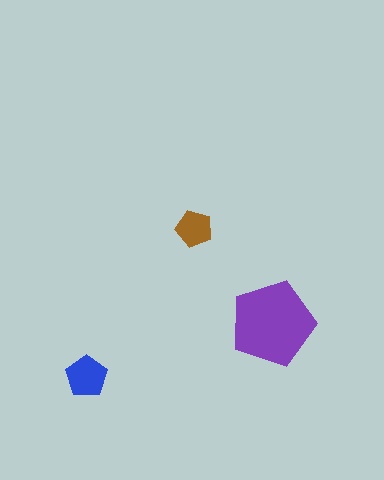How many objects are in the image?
There are 3 objects in the image.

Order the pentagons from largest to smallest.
the purple one, the blue one, the brown one.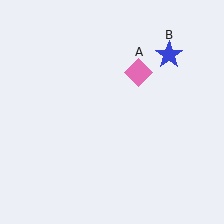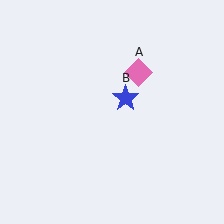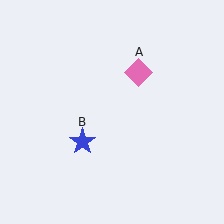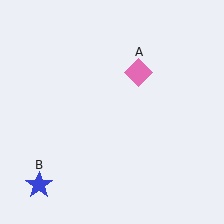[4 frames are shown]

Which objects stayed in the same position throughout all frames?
Pink diamond (object A) remained stationary.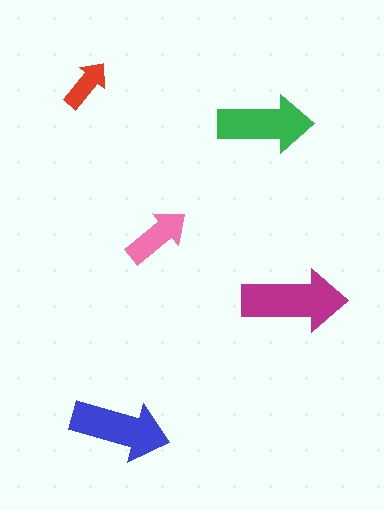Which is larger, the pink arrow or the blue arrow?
The blue one.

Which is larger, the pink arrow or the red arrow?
The pink one.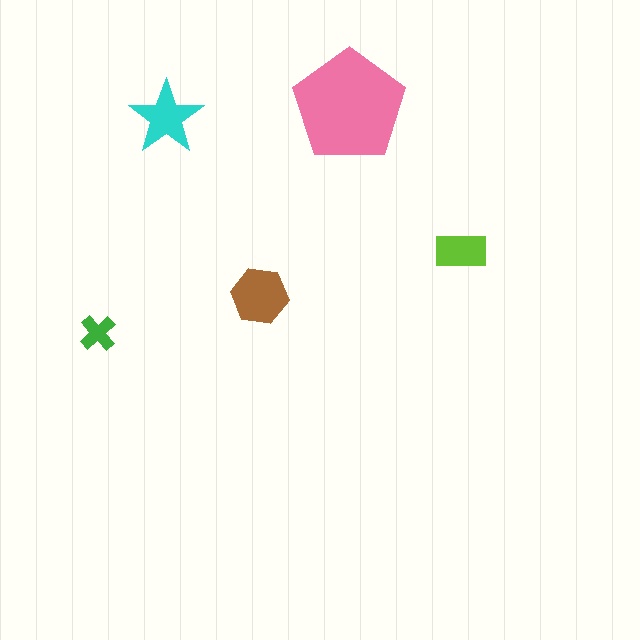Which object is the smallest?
The green cross.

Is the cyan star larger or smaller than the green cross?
Larger.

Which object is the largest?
The pink pentagon.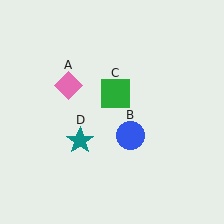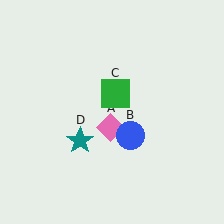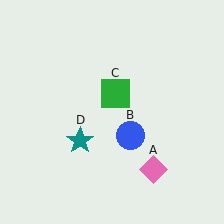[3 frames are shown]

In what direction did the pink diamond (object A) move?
The pink diamond (object A) moved down and to the right.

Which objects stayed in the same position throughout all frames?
Blue circle (object B) and green square (object C) and teal star (object D) remained stationary.